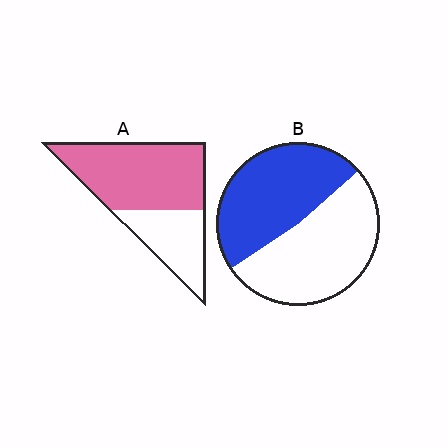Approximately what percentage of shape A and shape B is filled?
A is approximately 65% and B is approximately 50%.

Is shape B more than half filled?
Roughly half.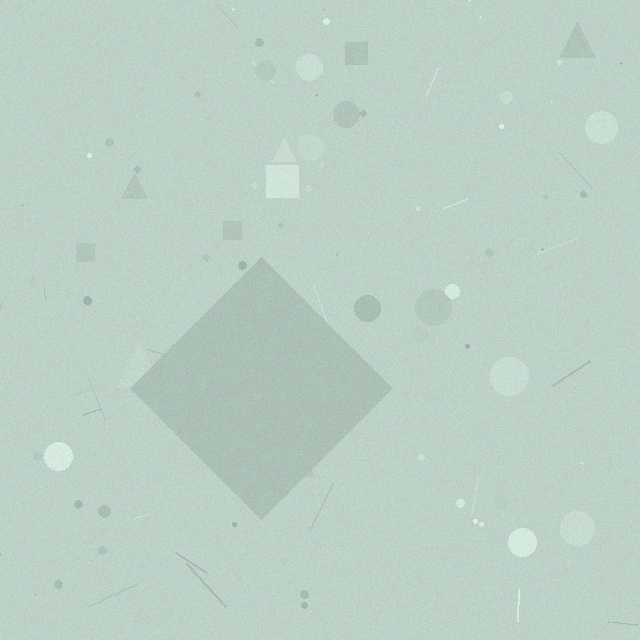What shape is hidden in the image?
A diamond is hidden in the image.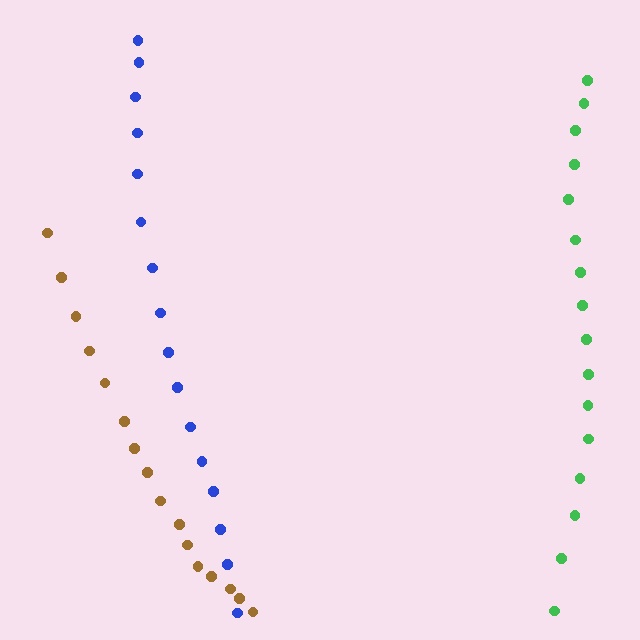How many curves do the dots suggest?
There are 3 distinct paths.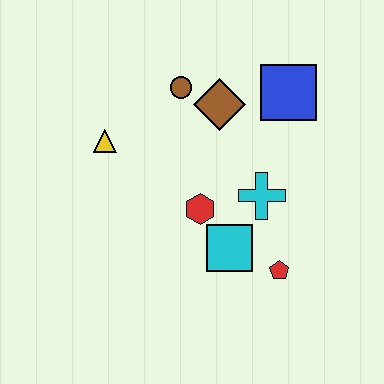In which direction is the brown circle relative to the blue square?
The brown circle is to the left of the blue square.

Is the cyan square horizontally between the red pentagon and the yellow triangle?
Yes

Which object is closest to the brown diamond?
The brown circle is closest to the brown diamond.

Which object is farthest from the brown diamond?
The red pentagon is farthest from the brown diamond.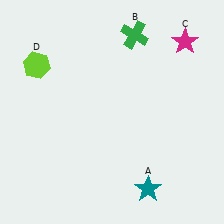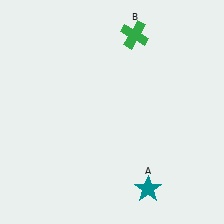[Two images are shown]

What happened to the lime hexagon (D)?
The lime hexagon (D) was removed in Image 2. It was in the top-left area of Image 1.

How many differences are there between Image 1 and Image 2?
There are 2 differences between the two images.